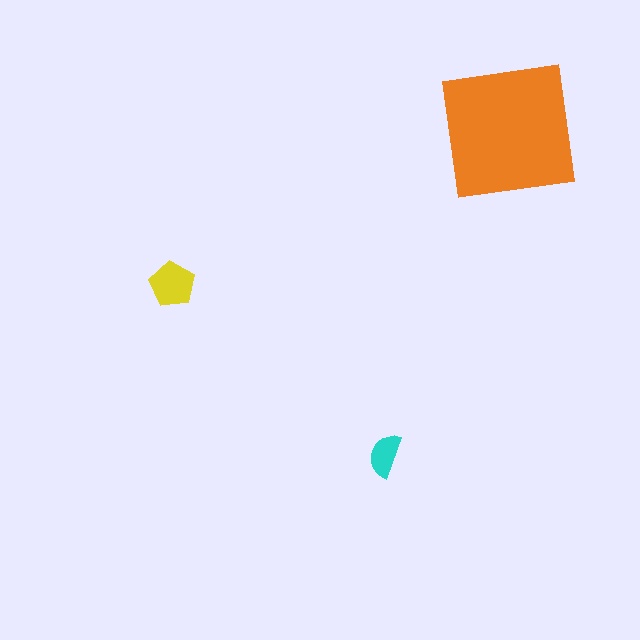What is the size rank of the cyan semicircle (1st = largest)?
3rd.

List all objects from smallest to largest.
The cyan semicircle, the yellow pentagon, the orange square.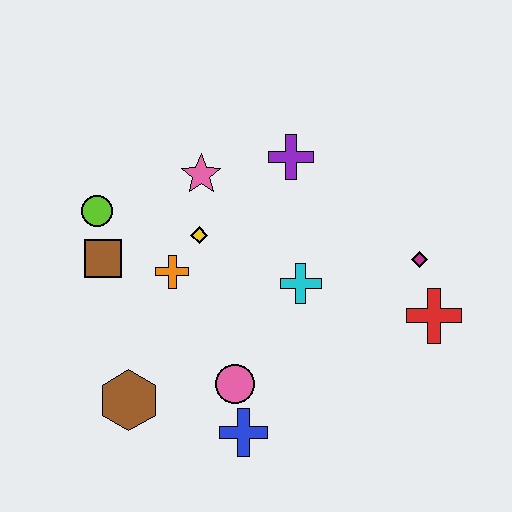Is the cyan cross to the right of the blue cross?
Yes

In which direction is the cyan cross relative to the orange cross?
The cyan cross is to the right of the orange cross.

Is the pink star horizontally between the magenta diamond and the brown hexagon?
Yes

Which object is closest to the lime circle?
The brown square is closest to the lime circle.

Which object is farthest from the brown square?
The red cross is farthest from the brown square.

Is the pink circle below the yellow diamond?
Yes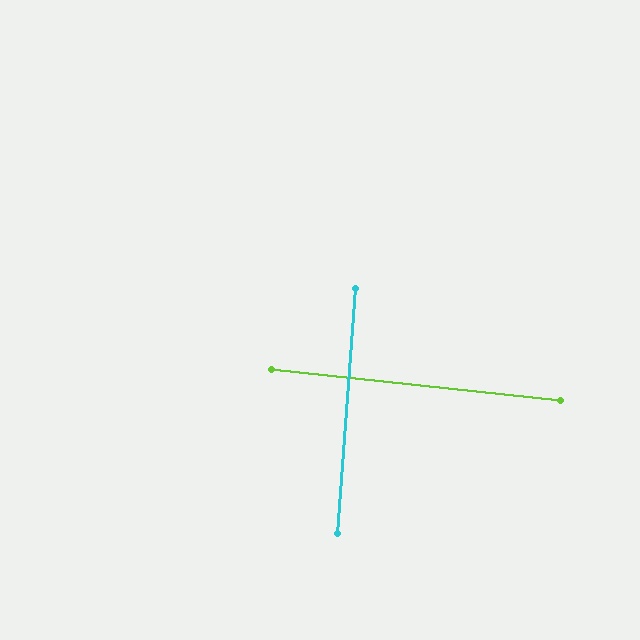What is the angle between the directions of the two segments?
Approximately 88 degrees.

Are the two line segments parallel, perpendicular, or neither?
Perpendicular — they meet at approximately 88°.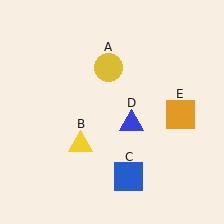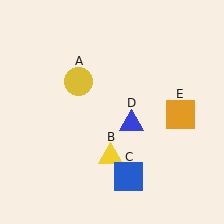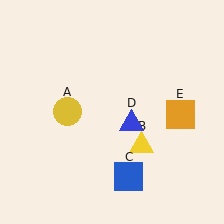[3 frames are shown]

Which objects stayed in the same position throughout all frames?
Blue square (object C) and blue triangle (object D) and orange square (object E) remained stationary.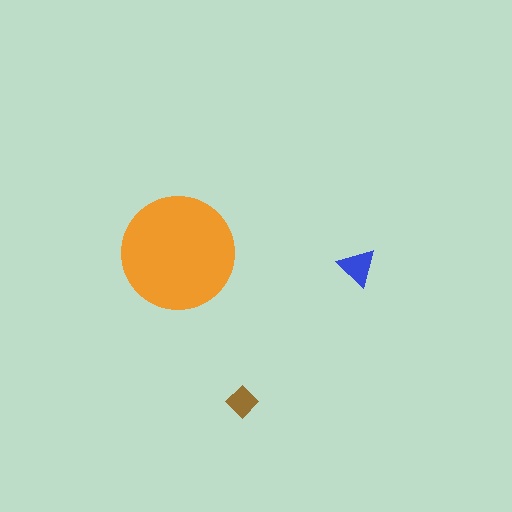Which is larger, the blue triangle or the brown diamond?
The blue triangle.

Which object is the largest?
The orange circle.